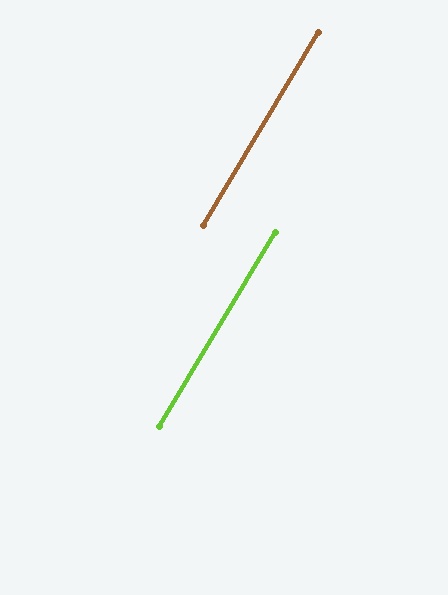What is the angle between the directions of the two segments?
Approximately 0 degrees.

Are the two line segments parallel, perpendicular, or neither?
Parallel — their directions differ by only 0.0°.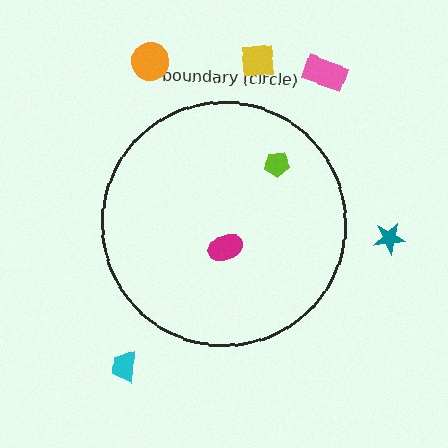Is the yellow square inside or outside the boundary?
Outside.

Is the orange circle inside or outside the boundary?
Outside.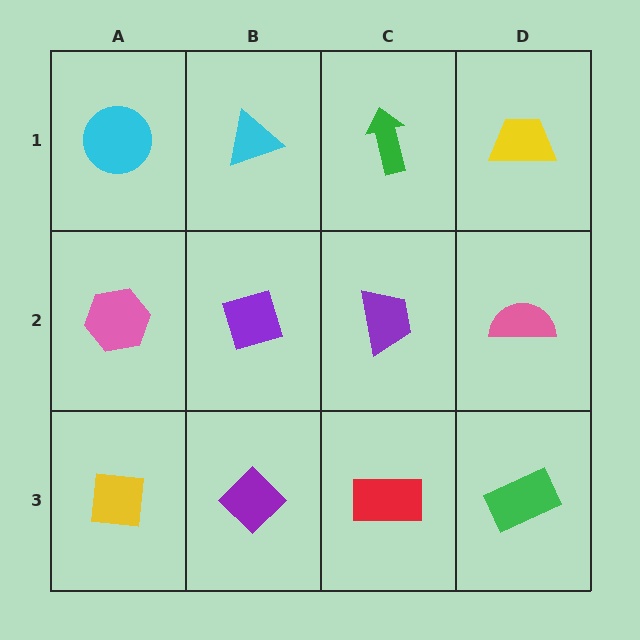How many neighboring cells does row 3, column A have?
2.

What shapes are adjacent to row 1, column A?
A pink hexagon (row 2, column A), a cyan triangle (row 1, column B).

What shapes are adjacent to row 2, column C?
A green arrow (row 1, column C), a red rectangle (row 3, column C), a purple diamond (row 2, column B), a pink semicircle (row 2, column D).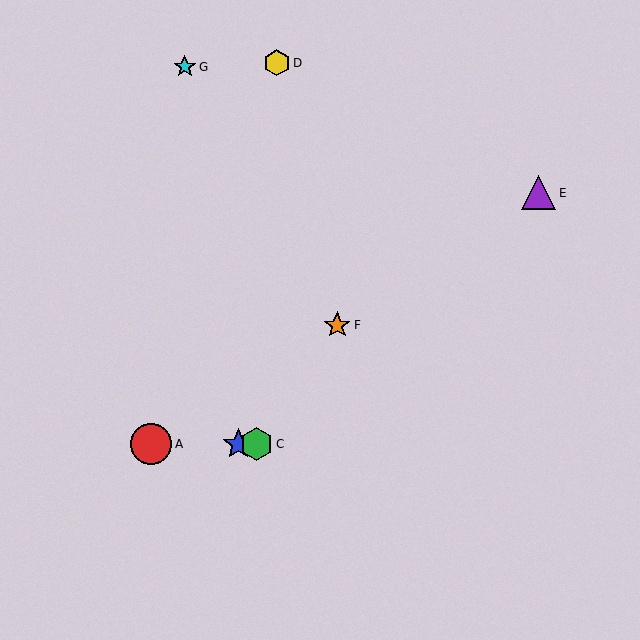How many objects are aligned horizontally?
3 objects (A, B, C) are aligned horizontally.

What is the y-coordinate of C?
Object C is at y≈444.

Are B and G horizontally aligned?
No, B is at y≈444 and G is at y≈67.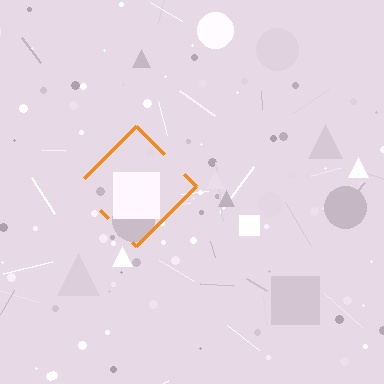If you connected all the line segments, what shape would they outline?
They would outline a diamond.